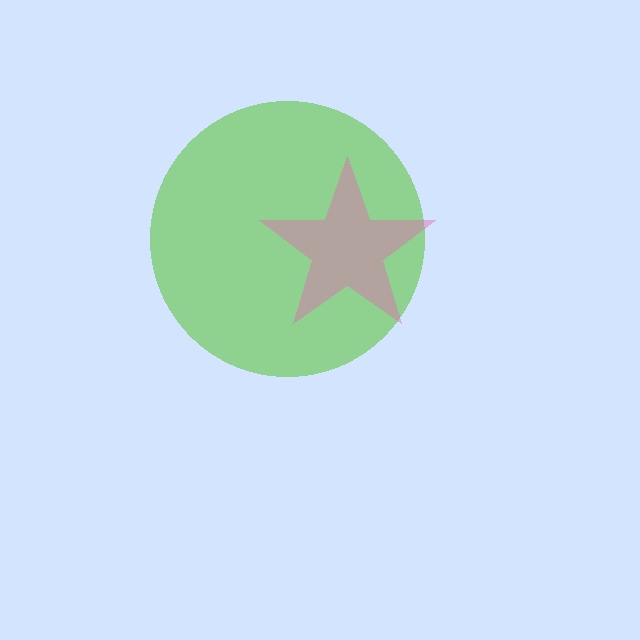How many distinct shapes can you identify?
There are 2 distinct shapes: a lime circle, a pink star.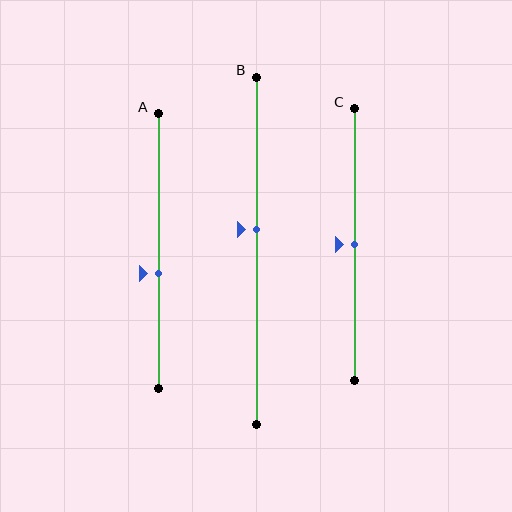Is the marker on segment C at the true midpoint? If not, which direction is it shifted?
Yes, the marker on segment C is at the true midpoint.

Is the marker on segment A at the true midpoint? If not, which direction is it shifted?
No, the marker on segment A is shifted downward by about 8% of the segment length.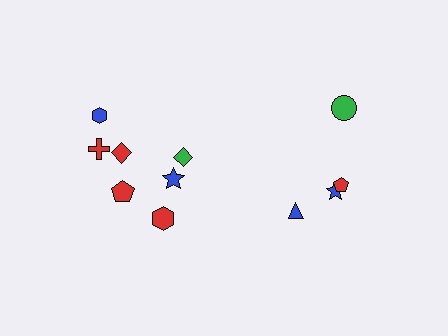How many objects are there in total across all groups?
There are 11 objects.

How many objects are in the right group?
There are 4 objects.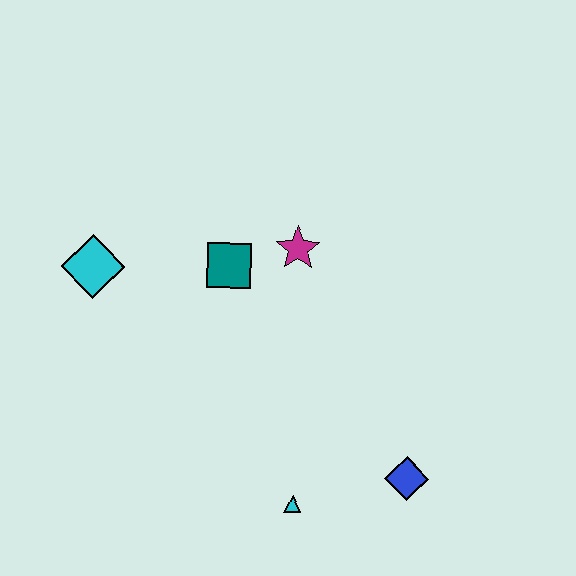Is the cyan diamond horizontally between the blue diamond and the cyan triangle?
No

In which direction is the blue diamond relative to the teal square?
The blue diamond is below the teal square.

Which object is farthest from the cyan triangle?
The cyan diamond is farthest from the cyan triangle.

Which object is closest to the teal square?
The magenta star is closest to the teal square.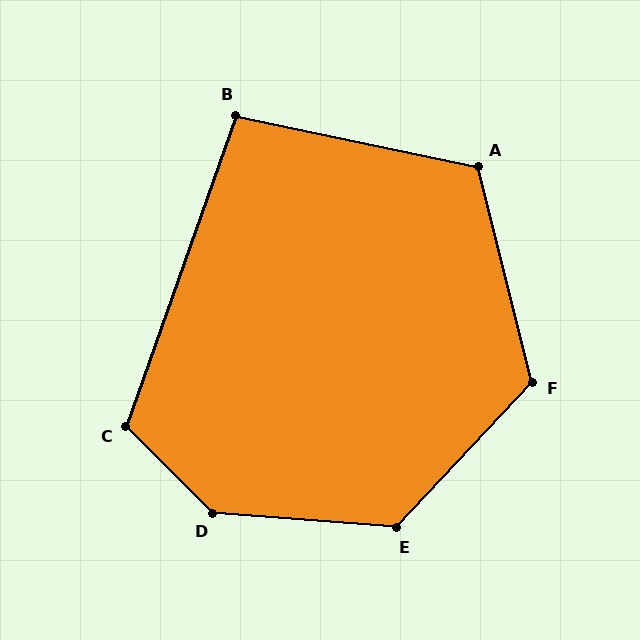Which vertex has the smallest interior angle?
B, at approximately 98 degrees.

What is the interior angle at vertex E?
Approximately 129 degrees (obtuse).